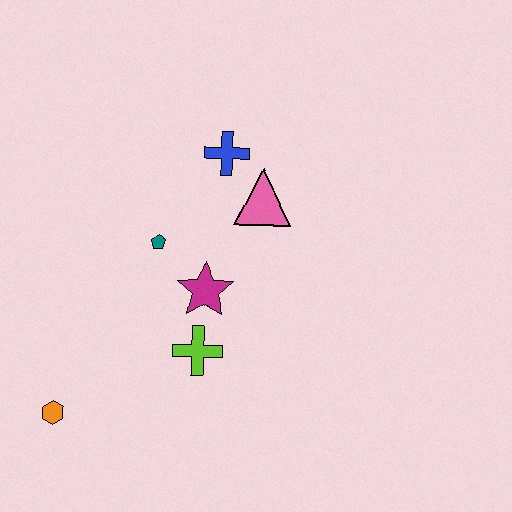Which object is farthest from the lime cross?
The blue cross is farthest from the lime cross.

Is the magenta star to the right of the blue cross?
No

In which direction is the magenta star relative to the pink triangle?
The magenta star is below the pink triangle.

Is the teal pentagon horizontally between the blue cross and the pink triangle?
No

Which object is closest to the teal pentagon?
The magenta star is closest to the teal pentagon.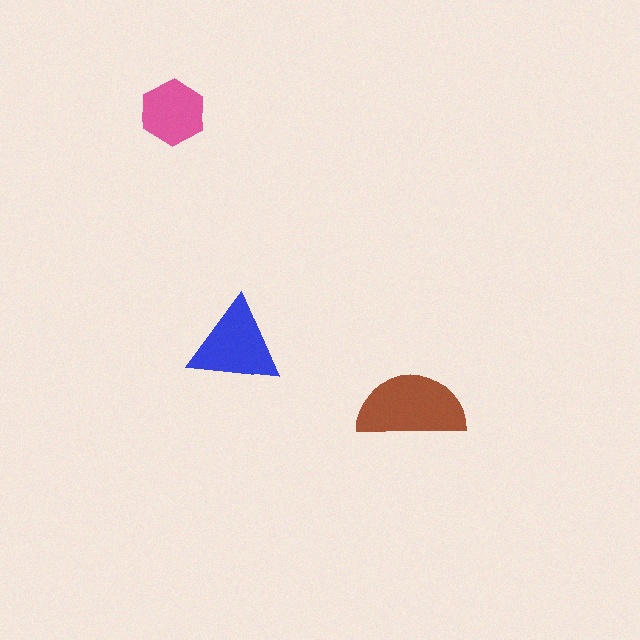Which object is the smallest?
The pink hexagon.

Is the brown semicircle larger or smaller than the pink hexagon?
Larger.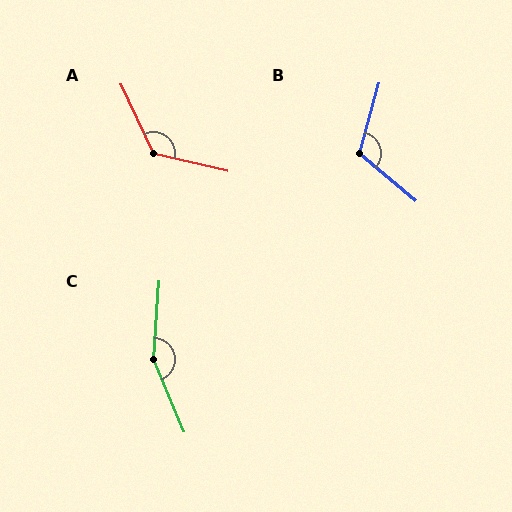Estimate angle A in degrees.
Approximately 128 degrees.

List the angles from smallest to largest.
B (115°), A (128°), C (153°).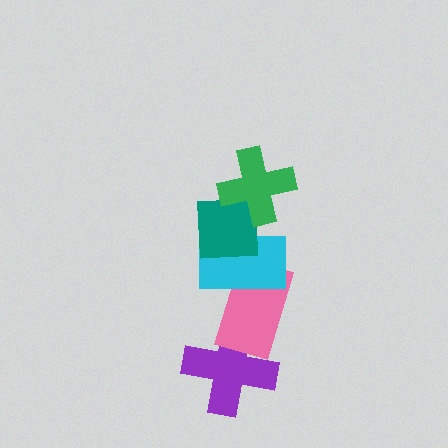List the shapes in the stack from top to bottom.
From top to bottom: the green cross, the teal square, the cyan rectangle, the pink rectangle, the purple cross.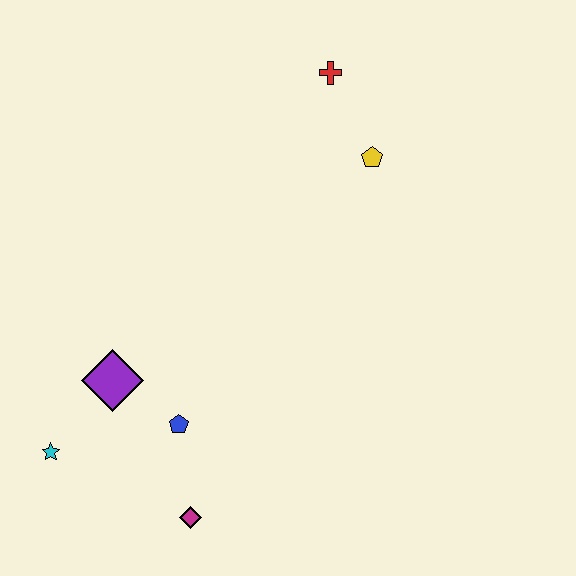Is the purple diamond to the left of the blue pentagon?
Yes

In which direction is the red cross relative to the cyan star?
The red cross is above the cyan star.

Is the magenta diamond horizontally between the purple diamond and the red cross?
Yes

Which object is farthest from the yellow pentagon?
The cyan star is farthest from the yellow pentagon.